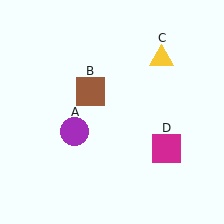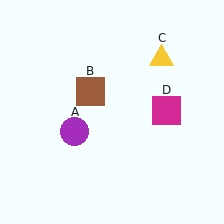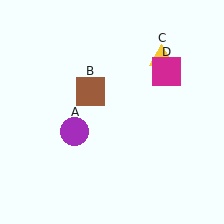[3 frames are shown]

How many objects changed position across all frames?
1 object changed position: magenta square (object D).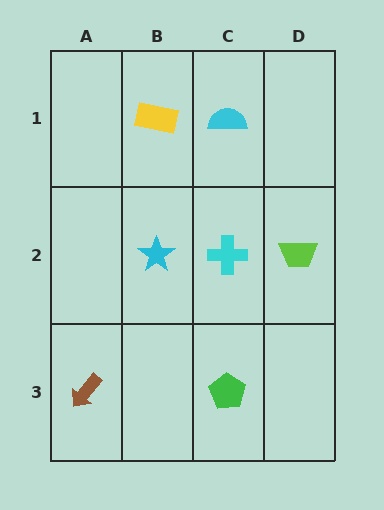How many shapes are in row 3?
2 shapes.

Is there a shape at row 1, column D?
No, that cell is empty.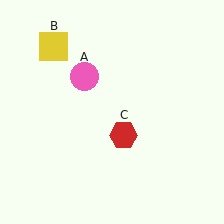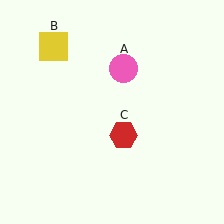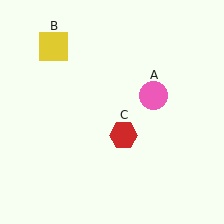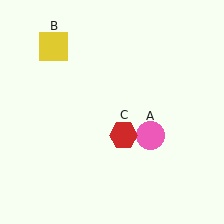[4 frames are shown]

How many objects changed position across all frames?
1 object changed position: pink circle (object A).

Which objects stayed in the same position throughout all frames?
Yellow square (object B) and red hexagon (object C) remained stationary.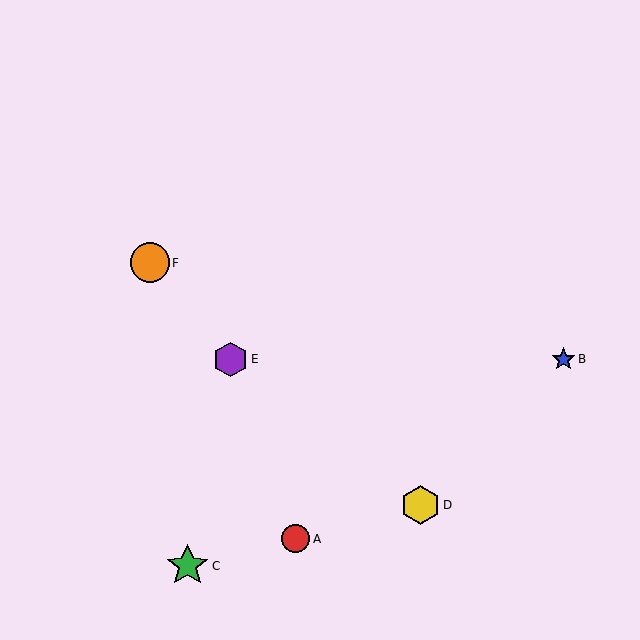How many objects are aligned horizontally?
2 objects (B, E) are aligned horizontally.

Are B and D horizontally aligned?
No, B is at y≈359 and D is at y≈505.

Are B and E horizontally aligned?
Yes, both are at y≈359.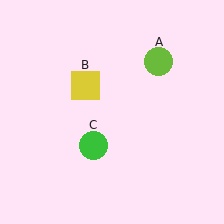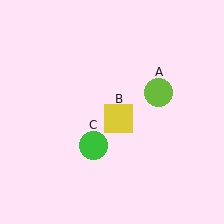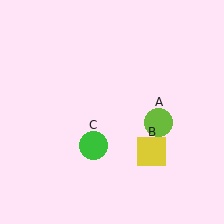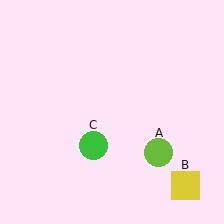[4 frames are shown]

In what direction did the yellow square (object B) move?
The yellow square (object B) moved down and to the right.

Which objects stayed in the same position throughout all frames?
Green circle (object C) remained stationary.